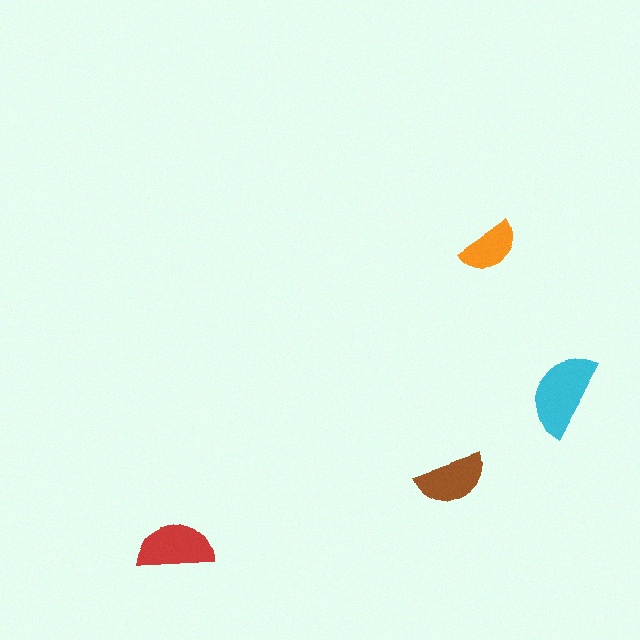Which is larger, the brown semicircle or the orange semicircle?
The brown one.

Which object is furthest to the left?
The red semicircle is leftmost.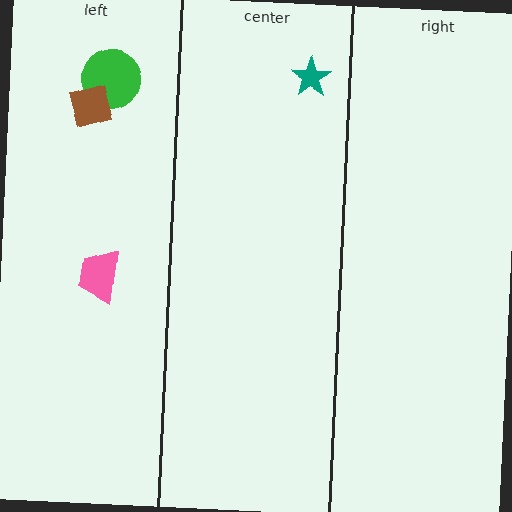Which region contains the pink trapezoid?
The left region.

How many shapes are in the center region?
1.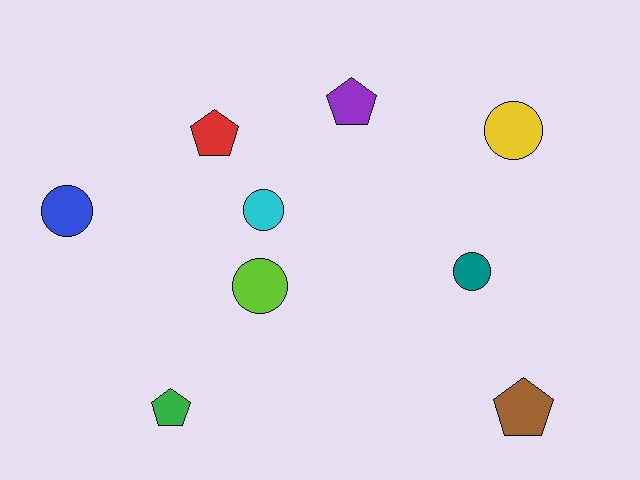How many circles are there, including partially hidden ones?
There are 5 circles.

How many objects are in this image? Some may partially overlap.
There are 9 objects.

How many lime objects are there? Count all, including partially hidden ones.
There is 1 lime object.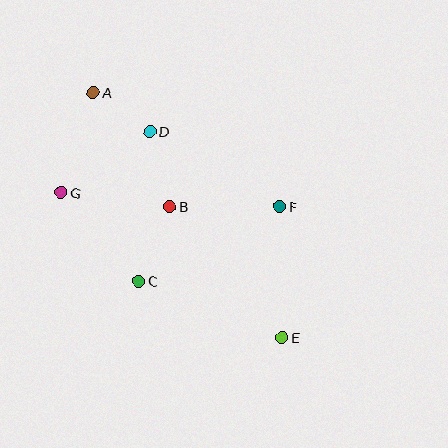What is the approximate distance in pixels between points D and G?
The distance between D and G is approximately 107 pixels.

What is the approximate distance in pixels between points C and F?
The distance between C and F is approximately 159 pixels.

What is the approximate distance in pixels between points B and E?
The distance between B and E is approximately 173 pixels.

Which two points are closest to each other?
Points A and D are closest to each other.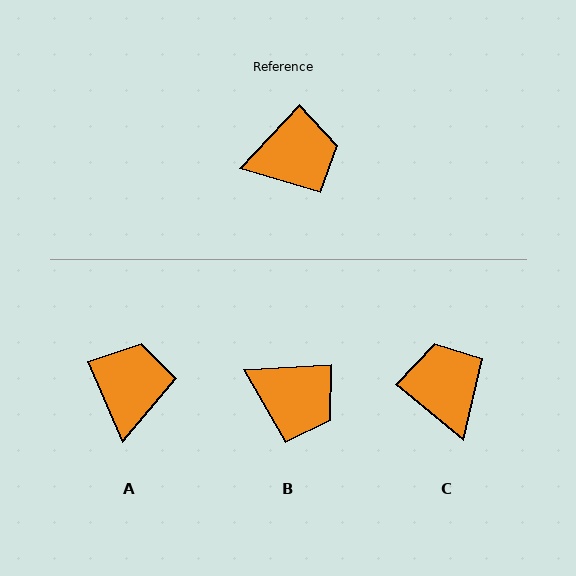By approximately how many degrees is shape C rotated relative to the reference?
Approximately 93 degrees counter-clockwise.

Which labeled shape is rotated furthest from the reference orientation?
C, about 93 degrees away.